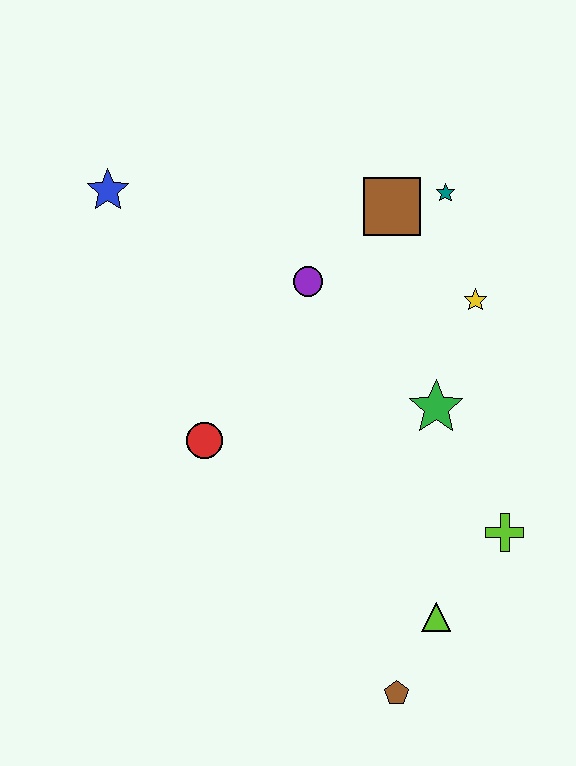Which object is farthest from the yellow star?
The brown pentagon is farthest from the yellow star.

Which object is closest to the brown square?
The teal star is closest to the brown square.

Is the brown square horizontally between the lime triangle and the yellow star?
No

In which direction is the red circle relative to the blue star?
The red circle is below the blue star.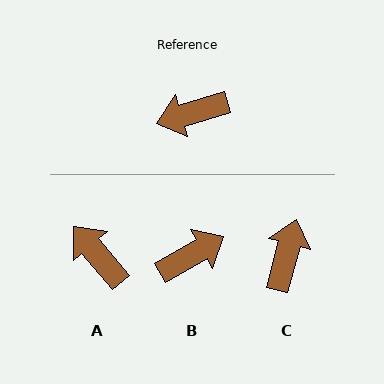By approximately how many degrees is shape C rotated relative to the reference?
Approximately 122 degrees clockwise.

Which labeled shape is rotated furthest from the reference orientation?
B, about 167 degrees away.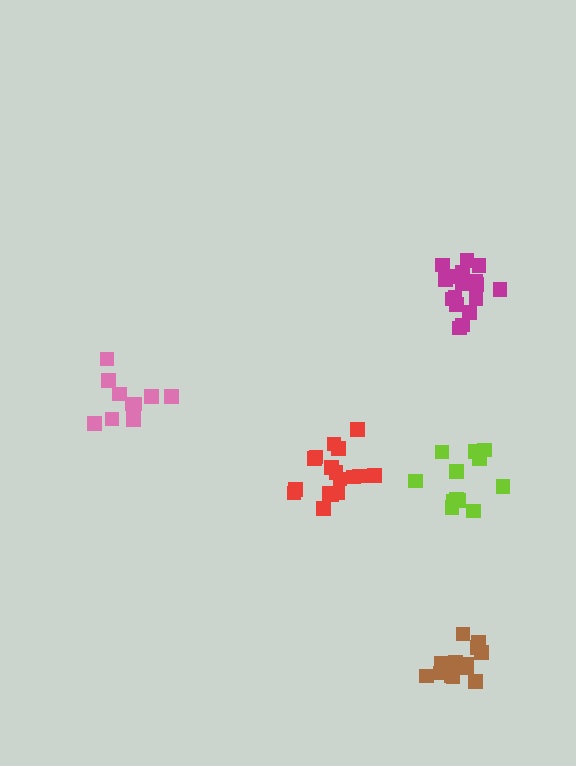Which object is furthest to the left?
The pink cluster is leftmost.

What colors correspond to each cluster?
The clusters are colored: pink, lime, magenta, red, brown.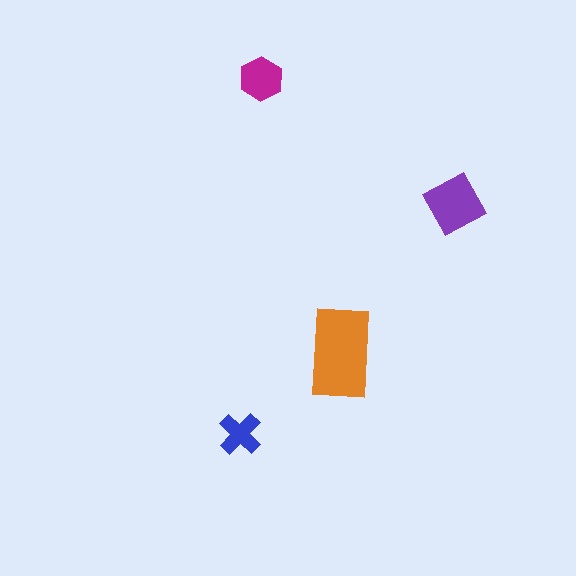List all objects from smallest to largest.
The blue cross, the magenta hexagon, the purple square, the orange rectangle.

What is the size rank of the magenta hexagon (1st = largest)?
3rd.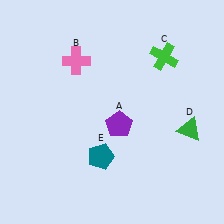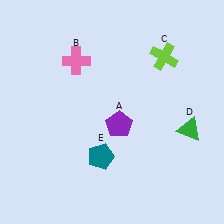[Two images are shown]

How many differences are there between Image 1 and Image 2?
There is 1 difference between the two images.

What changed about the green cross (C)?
In Image 1, C is green. In Image 2, it changed to lime.